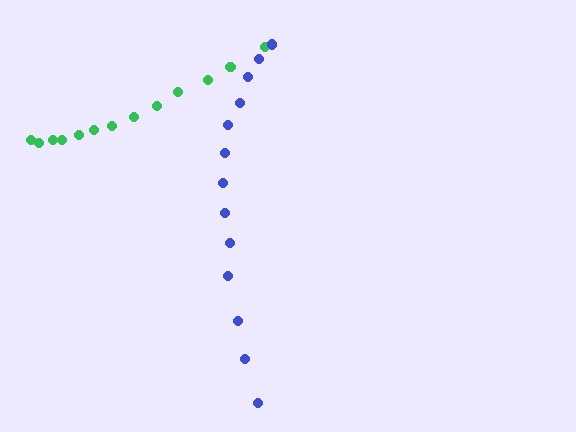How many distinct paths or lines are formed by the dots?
There are 2 distinct paths.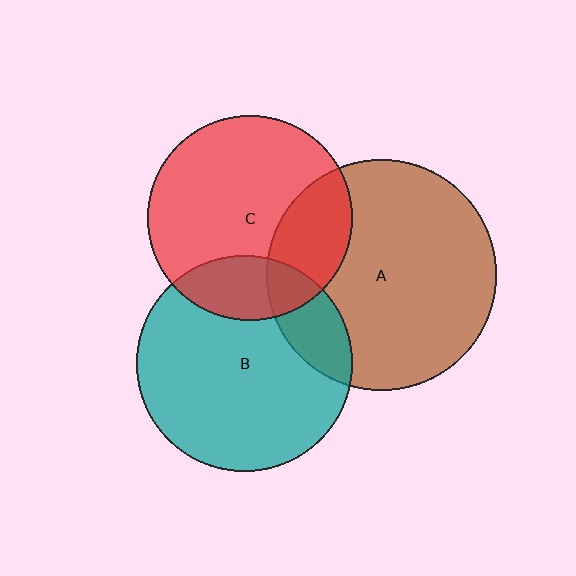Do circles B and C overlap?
Yes.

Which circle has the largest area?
Circle A (brown).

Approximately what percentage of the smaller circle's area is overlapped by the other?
Approximately 20%.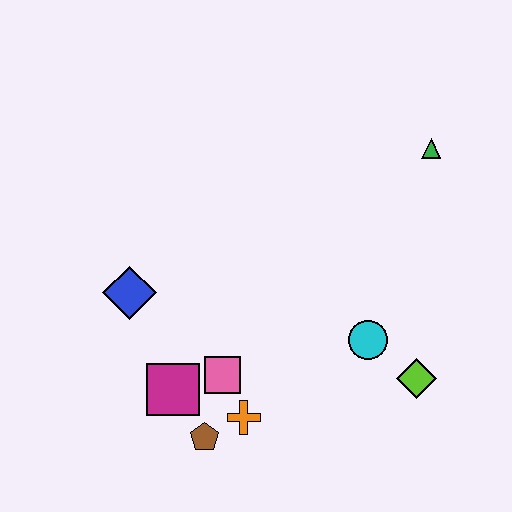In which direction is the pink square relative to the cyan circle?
The pink square is to the left of the cyan circle.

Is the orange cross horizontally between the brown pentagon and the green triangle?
Yes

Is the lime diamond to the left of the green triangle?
Yes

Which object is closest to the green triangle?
The cyan circle is closest to the green triangle.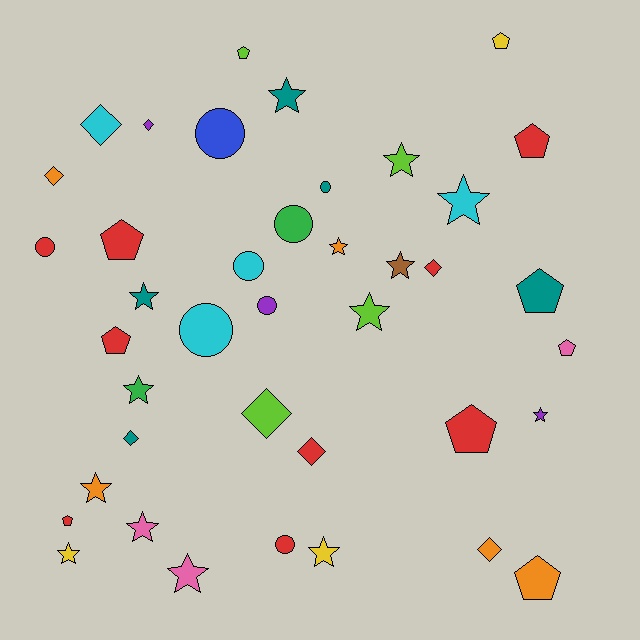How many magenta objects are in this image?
There are no magenta objects.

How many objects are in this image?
There are 40 objects.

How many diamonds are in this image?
There are 8 diamonds.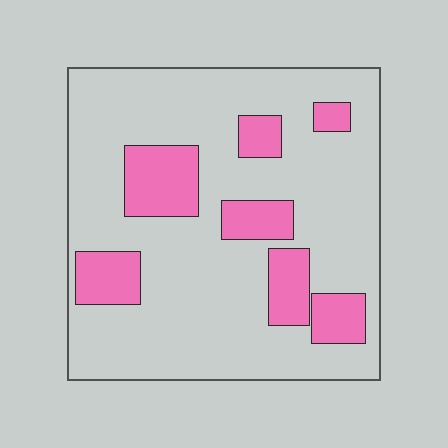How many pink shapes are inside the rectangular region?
7.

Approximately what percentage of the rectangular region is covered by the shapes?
Approximately 20%.